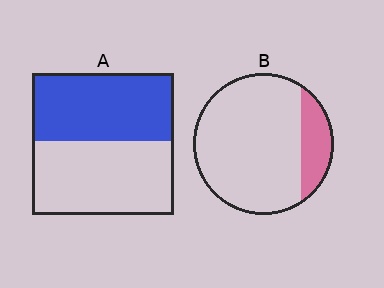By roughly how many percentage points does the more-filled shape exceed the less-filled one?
By roughly 30 percentage points (A over B).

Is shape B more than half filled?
No.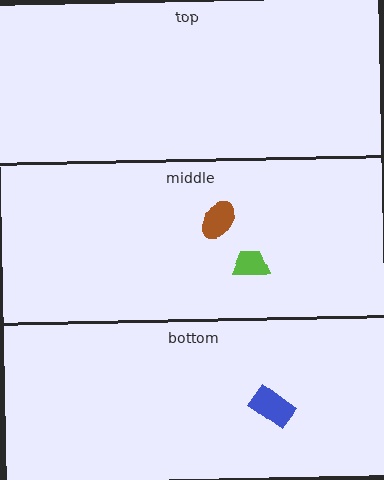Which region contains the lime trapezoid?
The middle region.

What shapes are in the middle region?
The brown ellipse, the lime trapezoid.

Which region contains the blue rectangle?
The bottom region.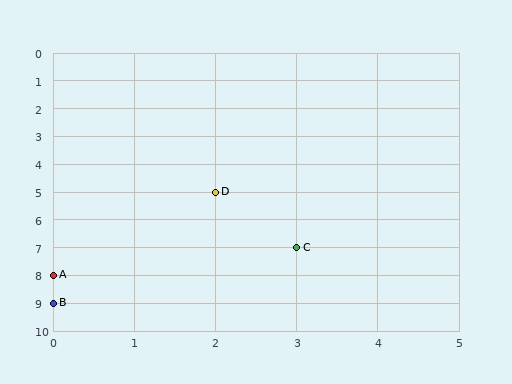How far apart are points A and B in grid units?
Points A and B are 1 row apart.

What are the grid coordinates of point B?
Point B is at grid coordinates (0, 9).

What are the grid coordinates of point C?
Point C is at grid coordinates (3, 7).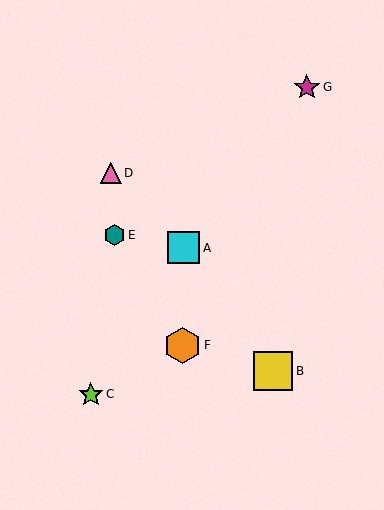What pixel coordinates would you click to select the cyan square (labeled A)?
Click at (184, 248) to select the cyan square A.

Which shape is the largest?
The yellow square (labeled B) is the largest.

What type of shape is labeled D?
Shape D is a pink triangle.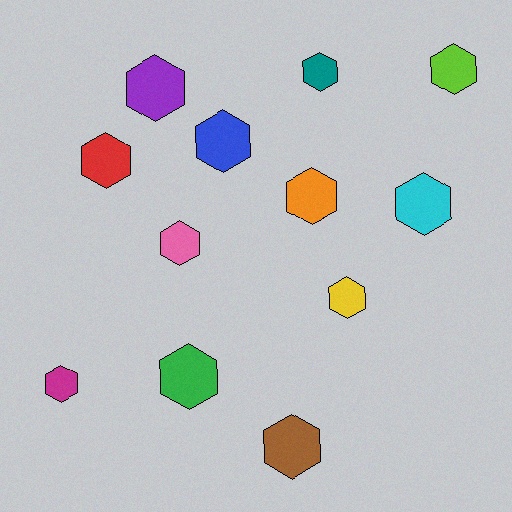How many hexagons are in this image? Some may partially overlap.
There are 12 hexagons.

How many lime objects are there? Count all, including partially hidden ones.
There is 1 lime object.